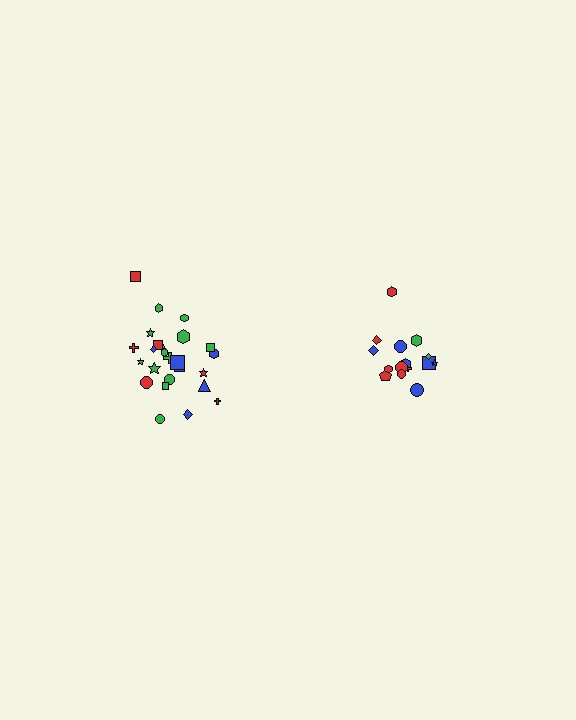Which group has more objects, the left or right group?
The left group.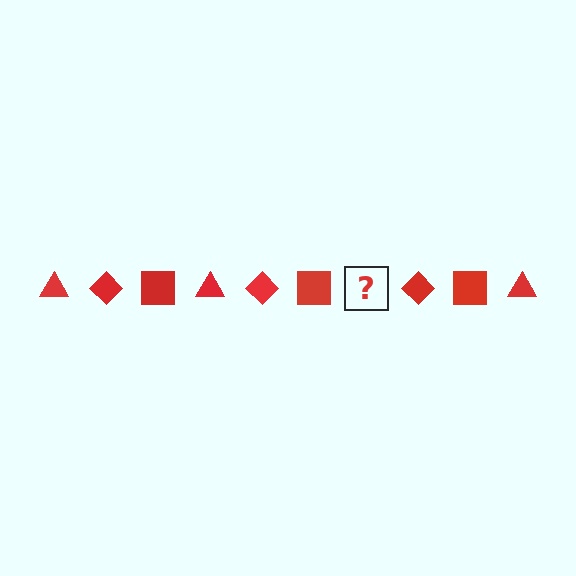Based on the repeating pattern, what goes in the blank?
The blank should be a red triangle.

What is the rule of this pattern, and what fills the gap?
The rule is that the pattern cycles through triangle, diamond, square shapes in red. The gap should be filled with a red triangle.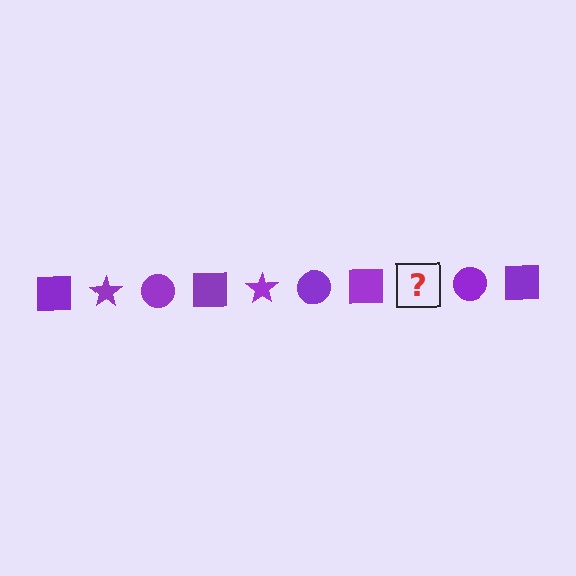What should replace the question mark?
The question mark should be replaced with a purple star.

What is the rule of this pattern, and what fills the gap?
The rule is that the pattern cycles through square, star, circle shapes in purple. The gap should be filled with a purple star.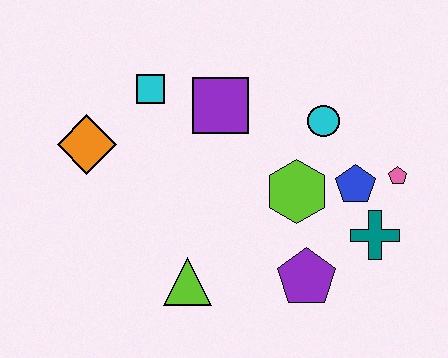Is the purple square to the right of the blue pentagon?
No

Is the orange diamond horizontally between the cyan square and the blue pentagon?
No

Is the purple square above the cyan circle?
Yes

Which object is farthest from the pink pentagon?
The orange diamond is farthest from the pink pentagon.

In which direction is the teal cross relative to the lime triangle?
The teal cross is to the right of the lime triangle.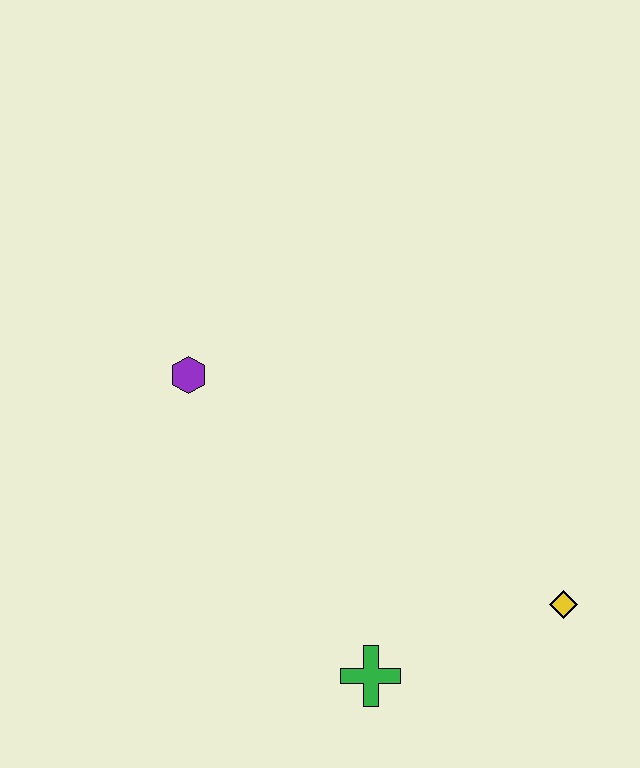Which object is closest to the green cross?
The yellow diamond is closest to the green cross.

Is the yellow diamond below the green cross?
No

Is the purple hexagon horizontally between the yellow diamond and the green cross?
No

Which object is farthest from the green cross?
The purple hexagon is farthest from the green cross.